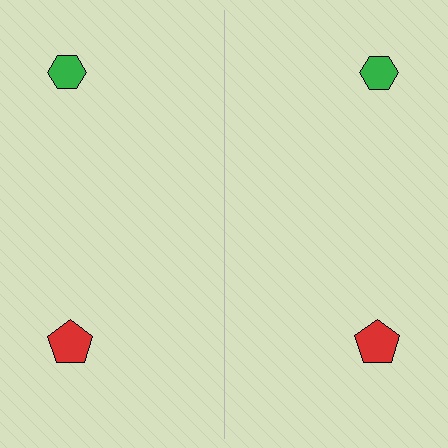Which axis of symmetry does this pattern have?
The pattern has a vertical axis of symmetry running through the center of the image.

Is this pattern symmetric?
Yes, this pattern has bilateral (reflection) symmetry.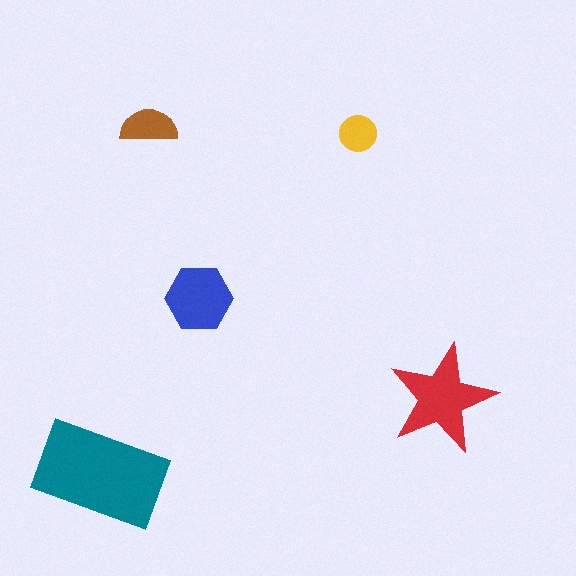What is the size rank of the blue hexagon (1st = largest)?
3rd.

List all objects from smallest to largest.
The yellow circle, the brown semicircle, the blue hexagon, the red star, the teal rectangle.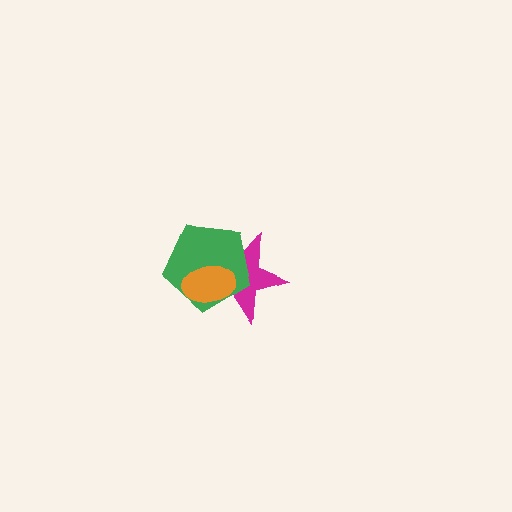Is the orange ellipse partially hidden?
No, no other shape covers it.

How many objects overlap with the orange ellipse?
2 objects overlap with the orange ellipse.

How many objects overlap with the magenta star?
2 objects overlap with the magenta star.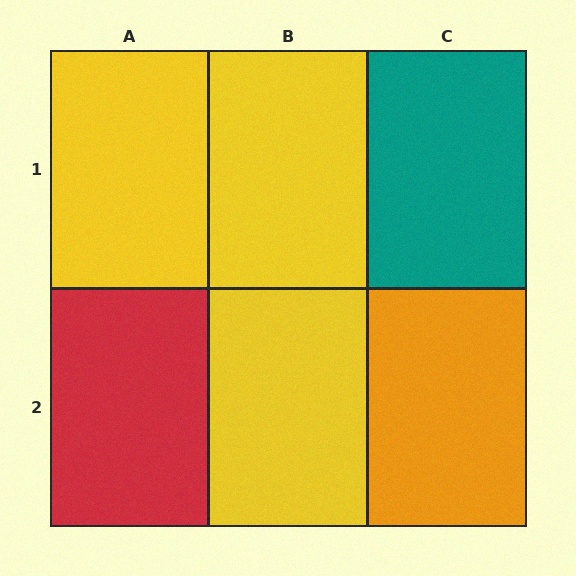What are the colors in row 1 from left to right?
Yellow, yellow, teal.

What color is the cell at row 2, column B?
Yellow.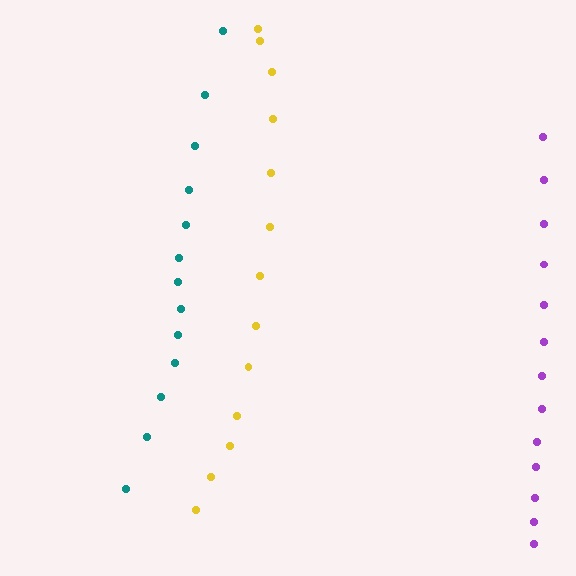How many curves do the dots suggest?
There are 3 distinct paths.